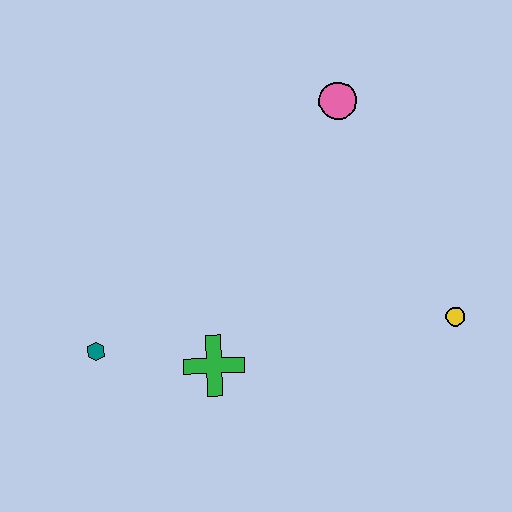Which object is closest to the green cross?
The teal hexagon is closest to the green cross.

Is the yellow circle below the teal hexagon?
No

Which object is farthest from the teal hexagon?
The yellow circle is farthest from the teal hexagon.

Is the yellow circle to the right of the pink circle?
Yes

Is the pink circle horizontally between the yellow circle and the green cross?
Yes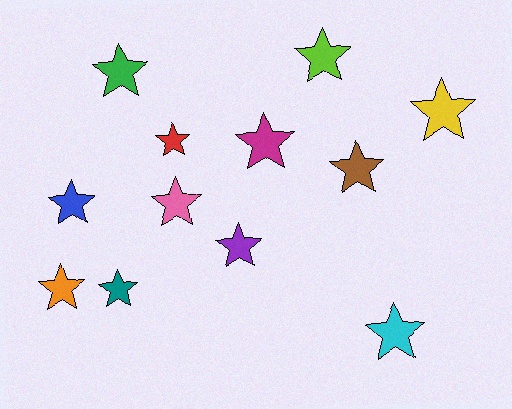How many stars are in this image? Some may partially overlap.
There are 12 stars.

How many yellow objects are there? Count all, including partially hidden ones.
There is 1 yellow object.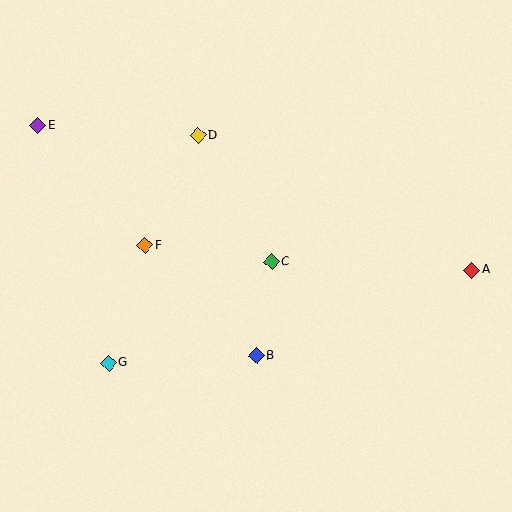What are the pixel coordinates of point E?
Point E is at (38, 126).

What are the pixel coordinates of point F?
Point F is at (145, 245).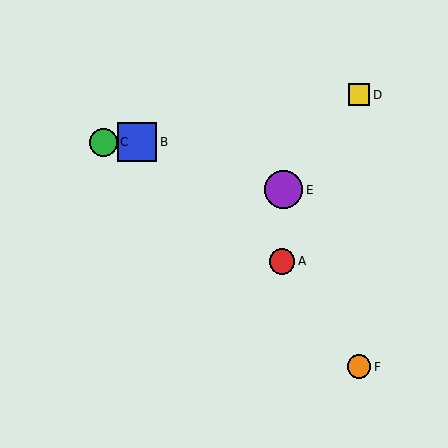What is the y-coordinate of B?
Object B is at y≈142.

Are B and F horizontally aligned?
No, B is at y≈142 and F is at y≈367.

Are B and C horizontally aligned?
Yes, both are at y≈142.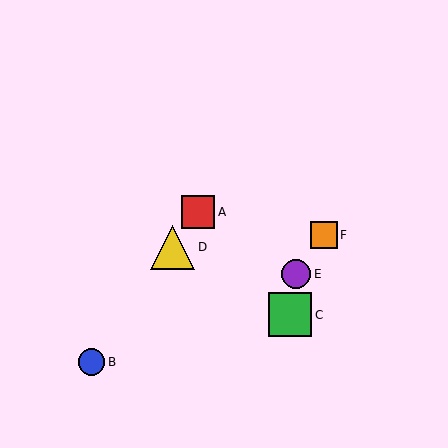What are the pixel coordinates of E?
Object E is at (296, 274).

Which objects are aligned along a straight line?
Objects A, B, D are aligned along a straight line.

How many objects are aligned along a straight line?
3 objects (A, B, D) are aligned along a straight line.